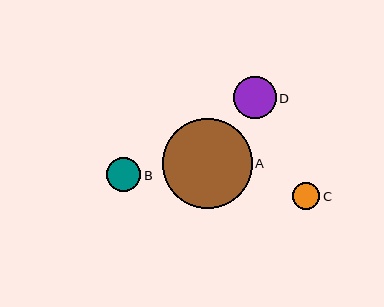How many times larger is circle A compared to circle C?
Circle A is approximately 3.3 times the size of circle C.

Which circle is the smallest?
Circle C is the smallest with a size of approximately 27 pixels.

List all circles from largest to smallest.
From largest to smallest: A, D, B, C.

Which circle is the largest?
Circle A is the largest with a size of approximately 89 pixels.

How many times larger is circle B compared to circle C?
Circle B is approximately 1.3 times the size of circle C.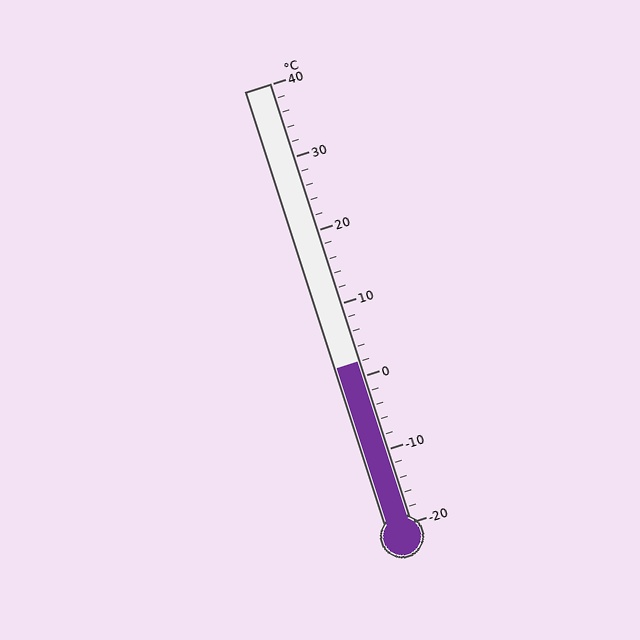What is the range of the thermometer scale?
The thermometer scale ranges from -20°C to 40°C.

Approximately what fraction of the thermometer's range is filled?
The thermometer is filled to approximately 35% of its range.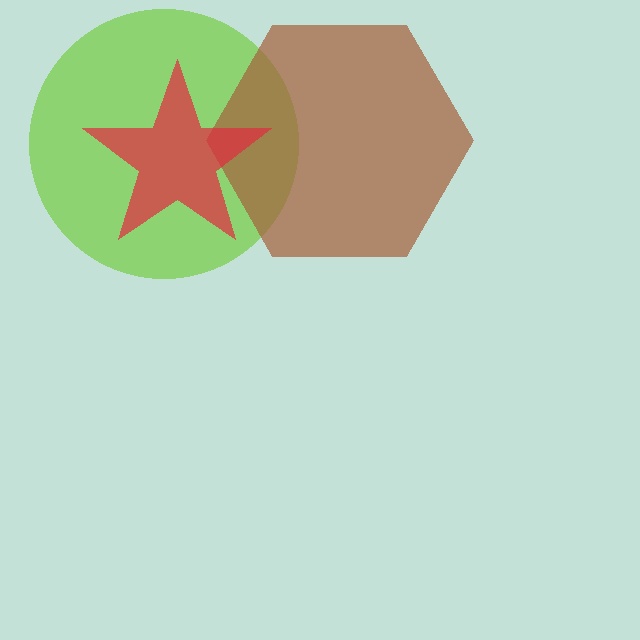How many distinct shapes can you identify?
There are 3 distinct shapes: a lime circle, a brown hexagon, a red star.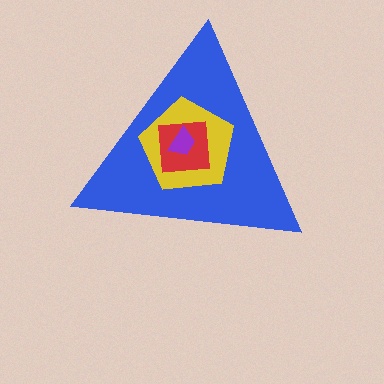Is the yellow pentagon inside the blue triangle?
Yes.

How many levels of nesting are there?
4.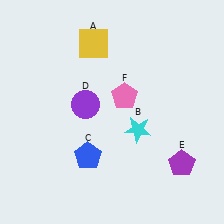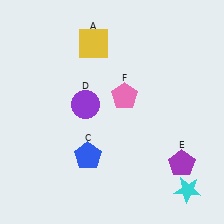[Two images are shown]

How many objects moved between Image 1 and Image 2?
1 object moved between the two images.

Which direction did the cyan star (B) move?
The cyan star (B) moved down.